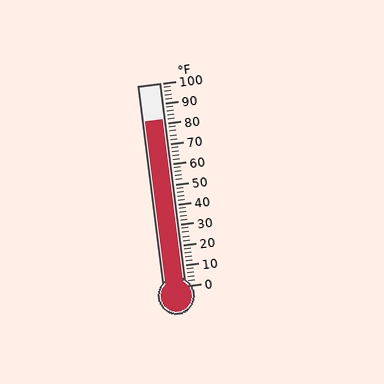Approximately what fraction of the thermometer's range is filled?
The thermometer is filled to approximately 80% of its range.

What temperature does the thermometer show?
The thermometer shows approximately 82°F.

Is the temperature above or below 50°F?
The temperature is above 50°F.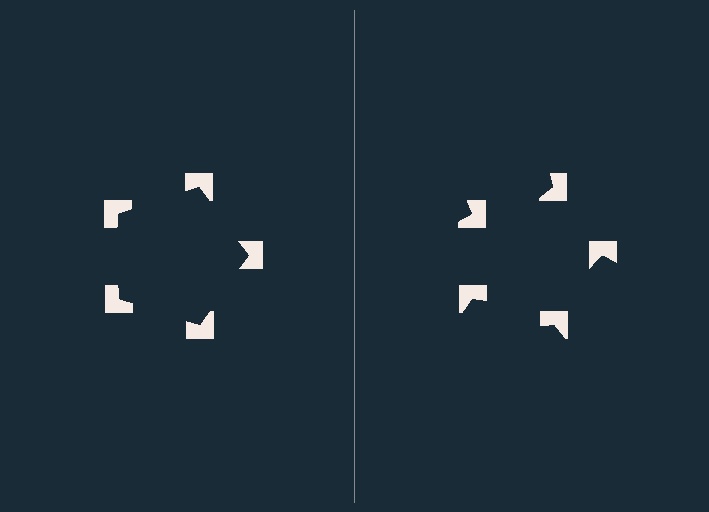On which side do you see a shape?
An illusory pentagon appears on the left side. On the right side the wedge cuts are rotated, so no coherent shape forms.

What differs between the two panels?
The notched squares are positioned identically on both sides; only the wedge orientations differ. On the left they align to a pentagon; on the right they are misaligned.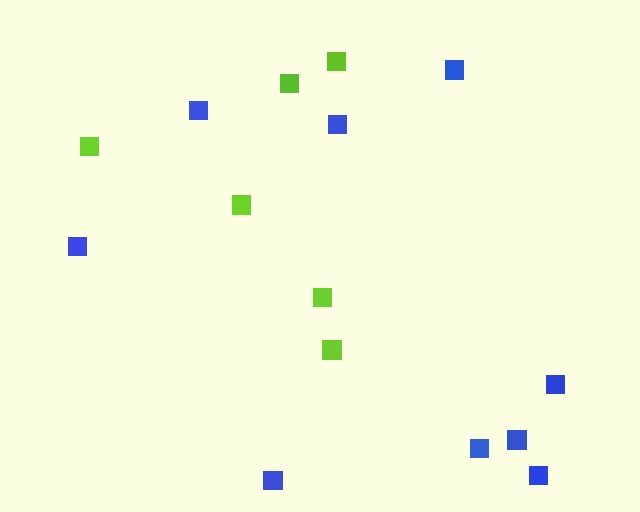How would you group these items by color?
There are 2 groups: one group of blue squares (9) and one group of lime squares (6).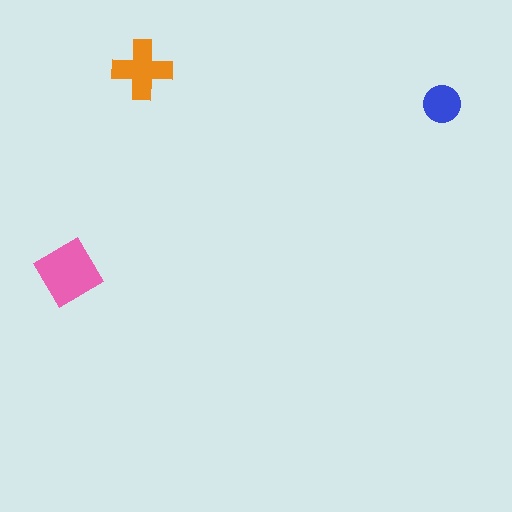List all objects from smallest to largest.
The blue circle, the orange cross, the pink diamond.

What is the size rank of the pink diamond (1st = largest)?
1st.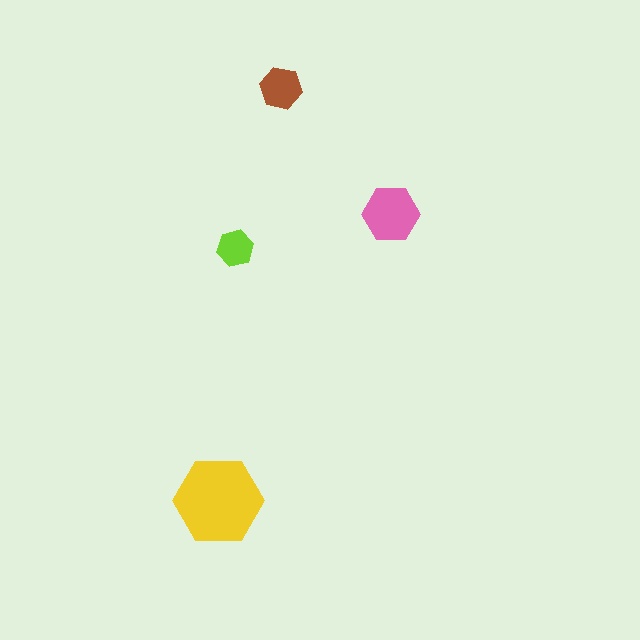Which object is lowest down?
The yellow hexagon is bottommost.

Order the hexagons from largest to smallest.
the yellow one, the pink one, the brown one, the lime one.